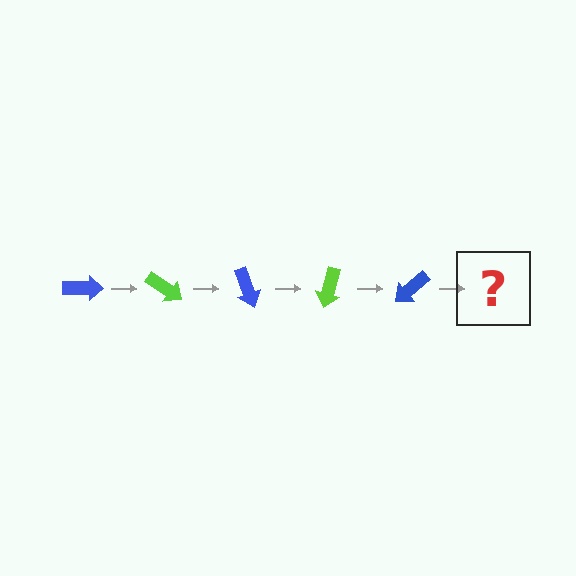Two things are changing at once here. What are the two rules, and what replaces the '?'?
The two rules are that it rotates 35 degrees each step and the color cycles through blue and lime. The '?' should be a lime arrow, rotated 175 degrees from the start.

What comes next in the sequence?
The next element should be a lime arrow, rotated 175 degrees from the start.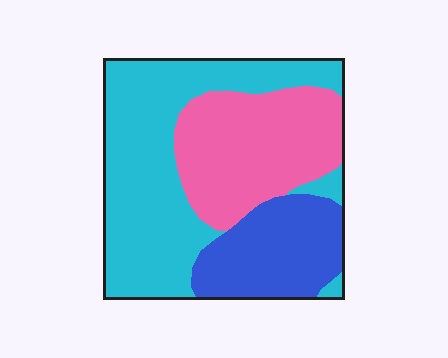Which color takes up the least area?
Blue, at roughly 20%.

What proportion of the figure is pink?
Pink covers around 30% of the figure.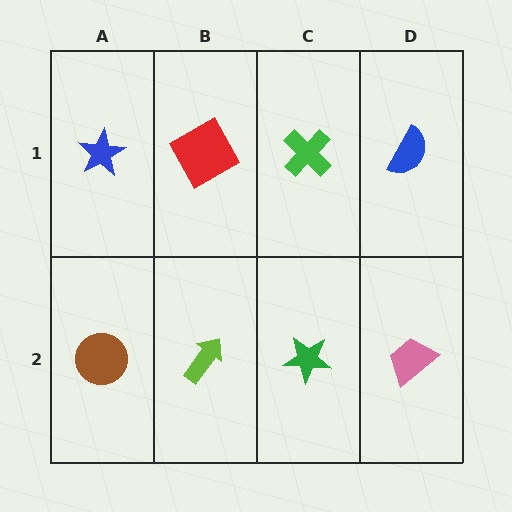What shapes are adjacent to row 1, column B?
A lime arrow (row 2, column B), a blue star (row 1, column A), a green cross (row 1, column C).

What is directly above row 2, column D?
A blue semicircle.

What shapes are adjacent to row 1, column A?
A brown circle (row 2, column A), a red square (row 1, column B).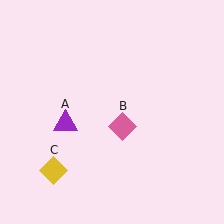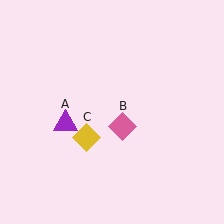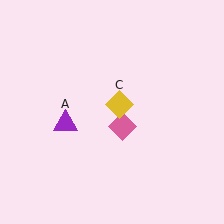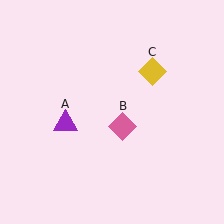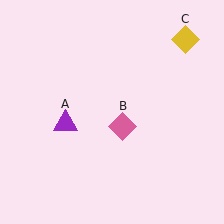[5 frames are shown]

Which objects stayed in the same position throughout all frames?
Purple triangle (object A) and pink diamond (object B) remained stationary.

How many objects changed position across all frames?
1 object changed position: yellow diamond (object C).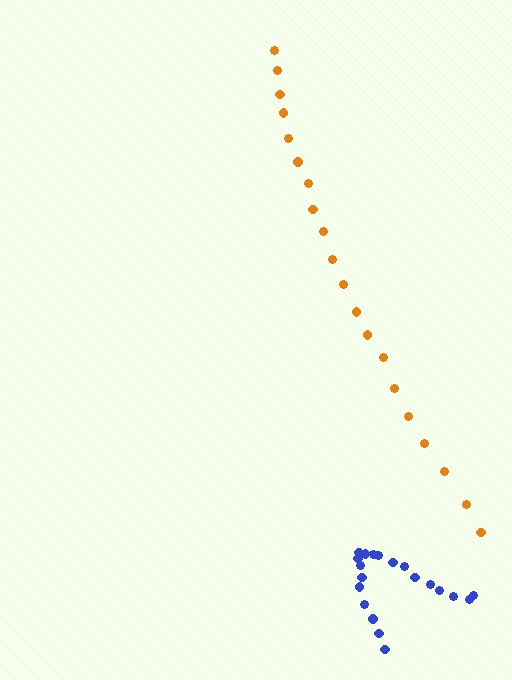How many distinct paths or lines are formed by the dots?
There are 2 distinct paths.